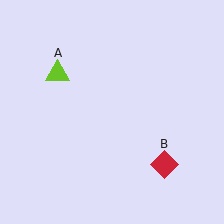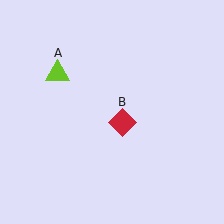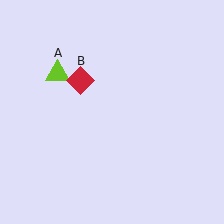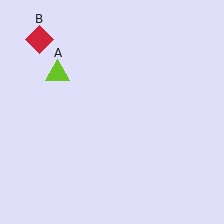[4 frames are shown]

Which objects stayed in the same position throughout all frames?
Lime triangle (object A) remained stationary.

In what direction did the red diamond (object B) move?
The red diamond (object B) moved up and to the left.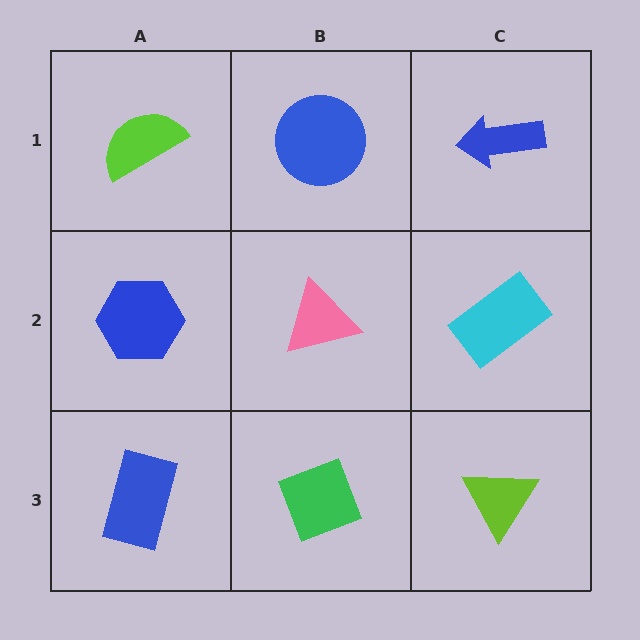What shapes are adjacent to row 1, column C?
A cyan rectangle (row 2, column C), a blue circle (row 1, column B).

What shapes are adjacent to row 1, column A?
A blue hexagon (row 2, column A), a blue circle (row 1, column B).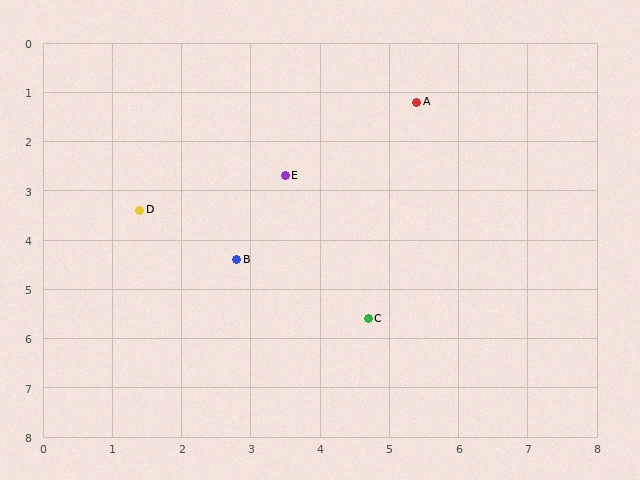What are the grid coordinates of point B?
Point B is at approximately (2.8, 4.4).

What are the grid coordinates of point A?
Point A is at approximately (5.4, 1.2).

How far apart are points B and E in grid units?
Points B and E are about 1.8 grid units apart.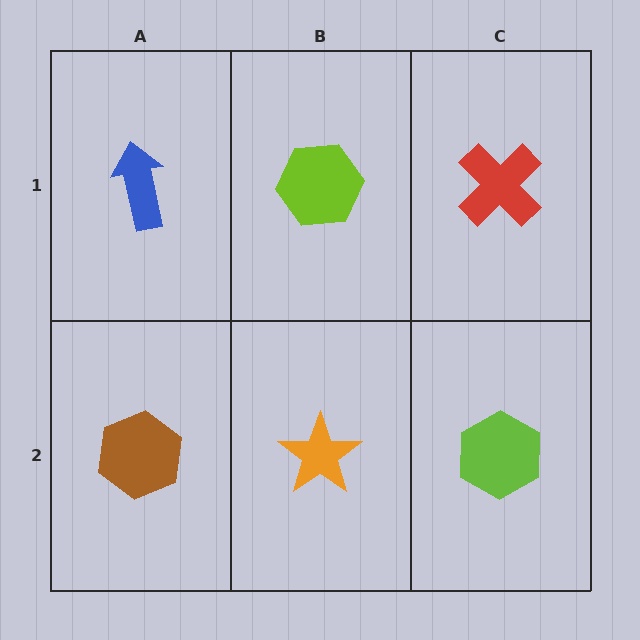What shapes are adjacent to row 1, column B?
An orange star (row 2, column B), a blue arrow (row 1, column A), a red cross (row 1, column C).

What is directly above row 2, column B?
A lime hexagon.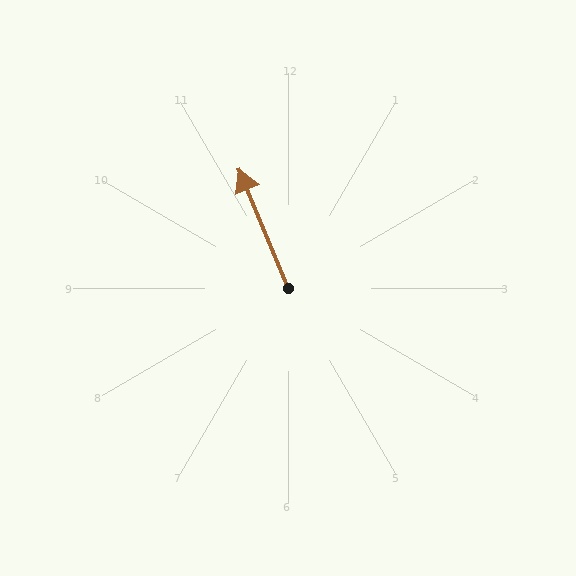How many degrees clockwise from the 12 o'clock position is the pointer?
Approximately 338 degrees.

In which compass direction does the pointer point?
North.